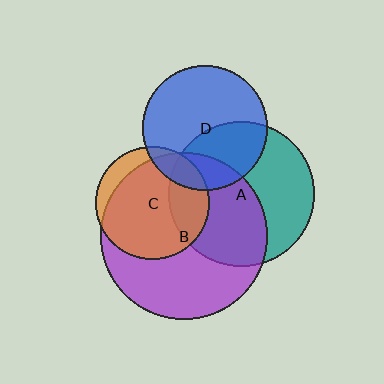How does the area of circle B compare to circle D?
Approximately 1.8 times.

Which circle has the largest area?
Circle B (purple).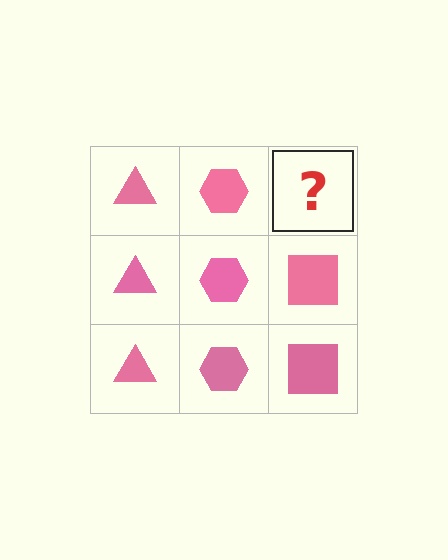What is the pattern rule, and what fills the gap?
The rule is that each column has a consistent shape. The gap should be filled with a pink square.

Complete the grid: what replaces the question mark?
The question mark should be replaced with a pink square.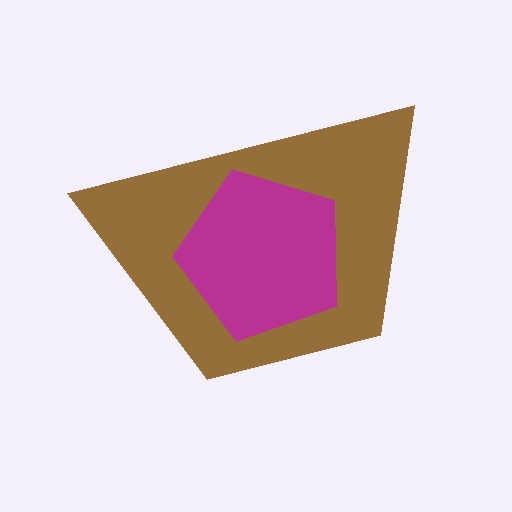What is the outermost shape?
The brown trapezoid.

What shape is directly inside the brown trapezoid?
The magenta pentagon.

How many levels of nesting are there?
2.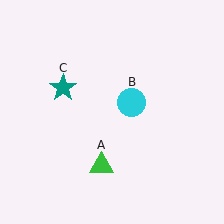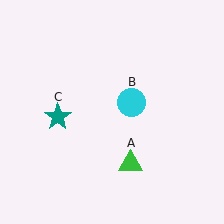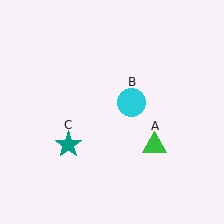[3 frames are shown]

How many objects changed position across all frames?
2 objects changed position: green triangle (object A), teal star (object C).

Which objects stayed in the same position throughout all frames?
Cyan circle (object B) remained stationary.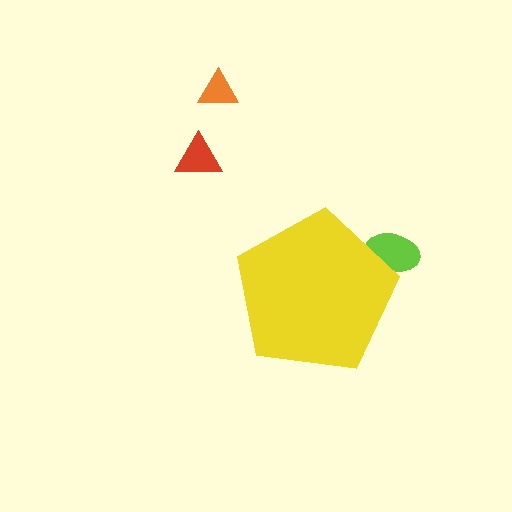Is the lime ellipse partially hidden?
Yes, the lime ellipse is partially hidden behind the yellow pentagon.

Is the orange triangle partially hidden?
No, the orange triangle is fully visible.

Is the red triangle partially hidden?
No, the red triangle is fully visible.